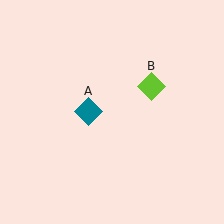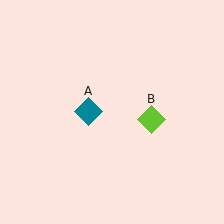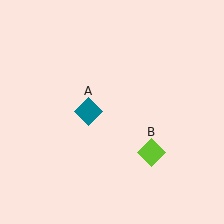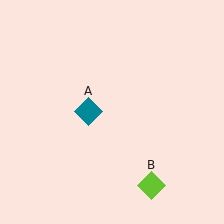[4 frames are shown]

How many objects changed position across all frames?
1 object changed position: lime diamond (object B).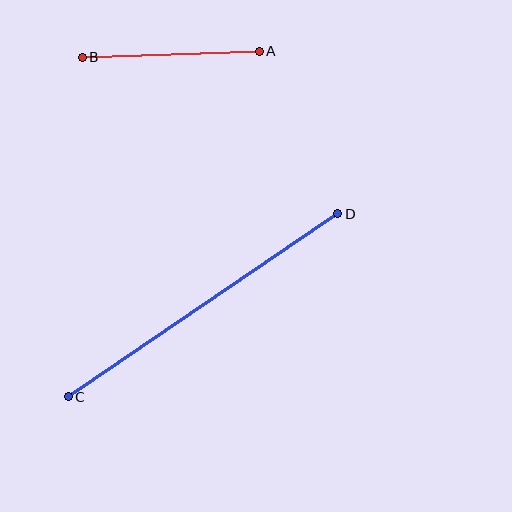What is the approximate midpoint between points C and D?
The midpoint is at approximately (203, 305) pixels.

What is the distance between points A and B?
The distance is approximately 177 pixels.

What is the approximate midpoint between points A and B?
The midpoint is at approximately (171, 54) pixels.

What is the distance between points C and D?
The distance is approximately 326 pixels.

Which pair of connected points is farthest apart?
Points C and D are farthest apart.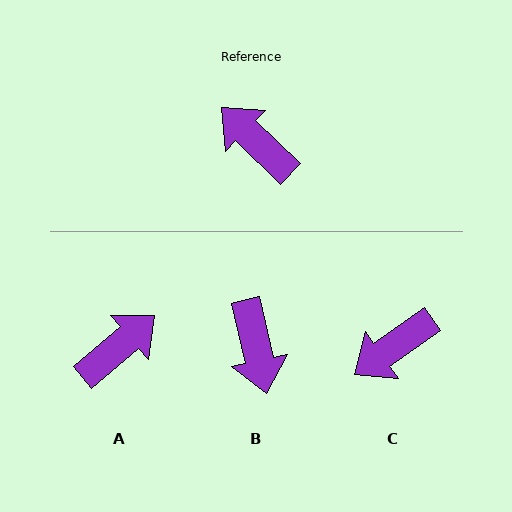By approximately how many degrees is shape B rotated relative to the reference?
Approximately 147 degrees counter-clockwise.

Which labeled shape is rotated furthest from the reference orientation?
B, about 147 degrees away.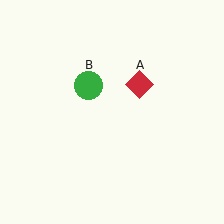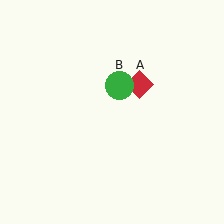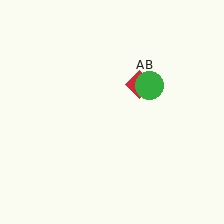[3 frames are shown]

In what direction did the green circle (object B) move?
The green circle (object B) moved right.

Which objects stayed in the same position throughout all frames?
Red diamond (object A) remained stationary.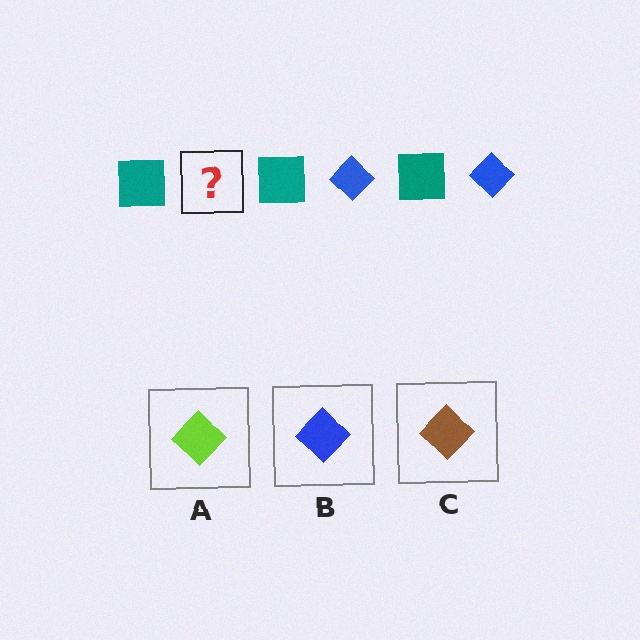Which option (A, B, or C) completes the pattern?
B.